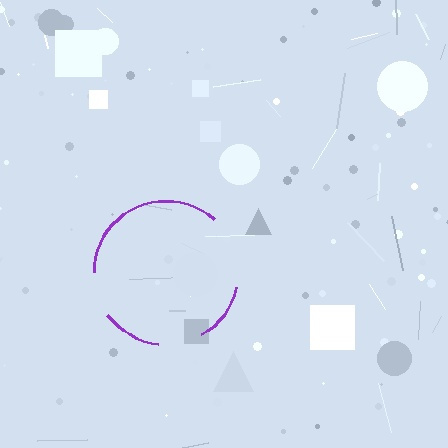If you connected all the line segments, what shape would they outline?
They would outline a circle.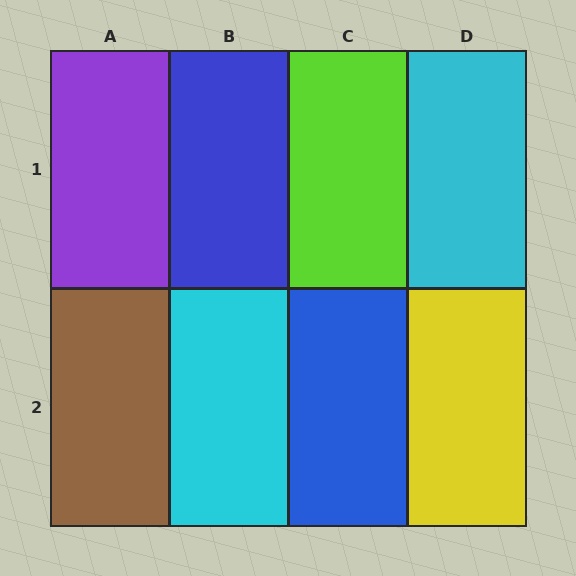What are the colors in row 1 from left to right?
Purple, blue, lime, cyan.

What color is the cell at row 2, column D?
Yellow.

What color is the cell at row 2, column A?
Brown.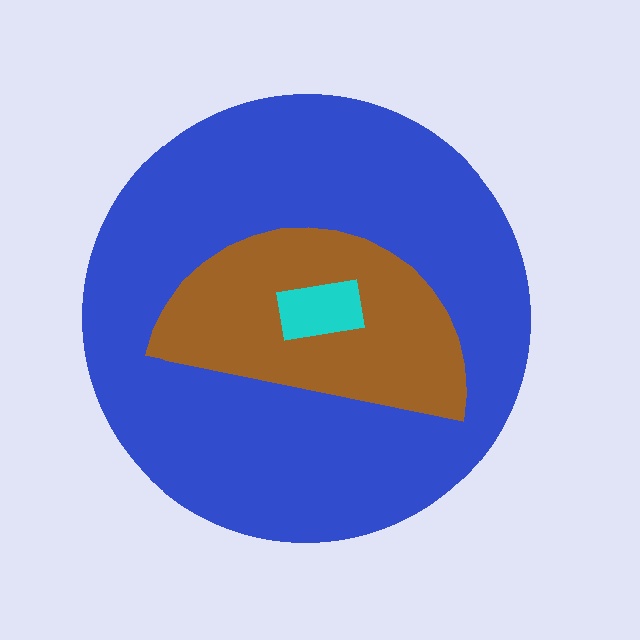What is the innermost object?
The cyan rectangle.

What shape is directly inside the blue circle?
The brown semicircle.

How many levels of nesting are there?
3.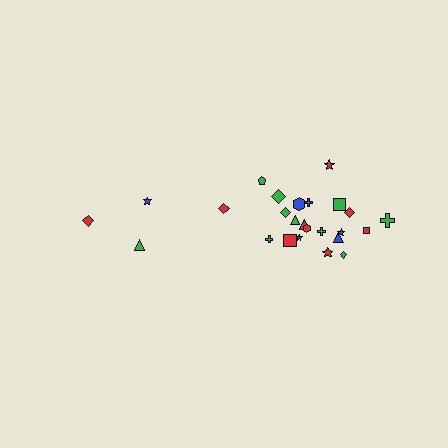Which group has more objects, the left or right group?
The right group.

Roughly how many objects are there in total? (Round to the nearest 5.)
Roughly 25 objects in total.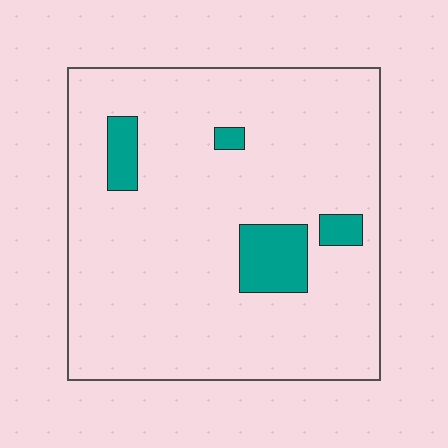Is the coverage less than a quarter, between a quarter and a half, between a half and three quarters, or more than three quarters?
Less than a quarter.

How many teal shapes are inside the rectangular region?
4.